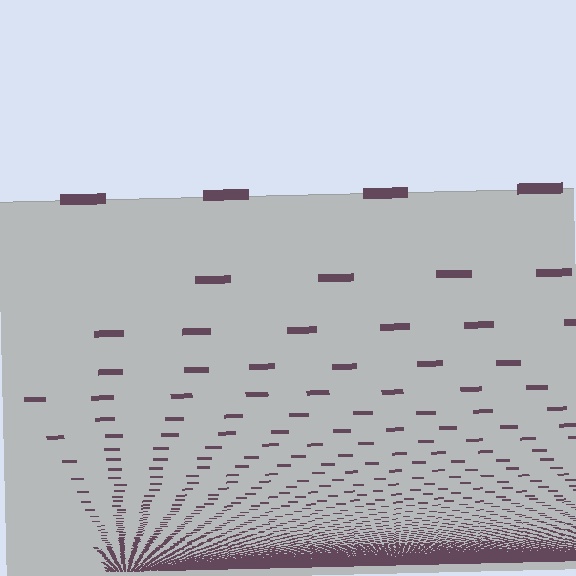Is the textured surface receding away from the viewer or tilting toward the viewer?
The surface appears to tilt toward the viewer. Texture elements get larger and sparser toward the top.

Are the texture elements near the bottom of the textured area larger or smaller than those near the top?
Smaller. The gradient is inverted — elements near the bottom are smaller and denser.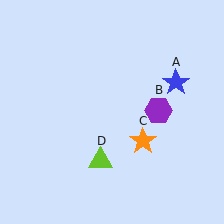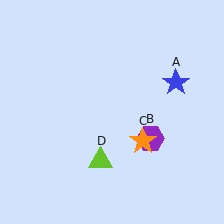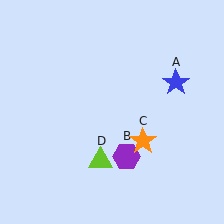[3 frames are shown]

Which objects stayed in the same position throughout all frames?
Blue star (object A) and orange star (object C) and lime triangle (object D) remained stationary.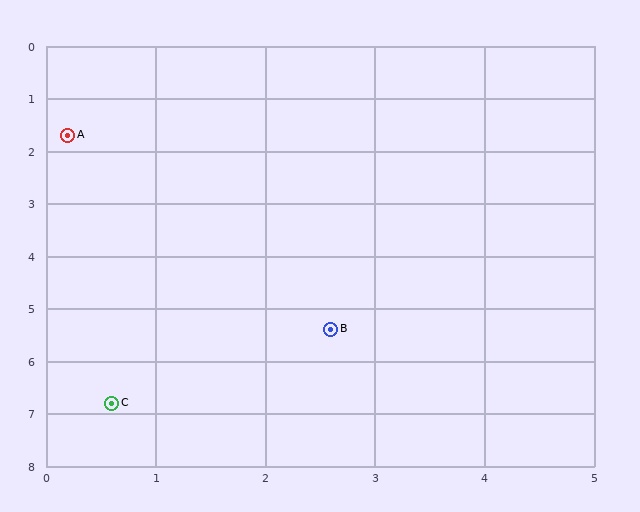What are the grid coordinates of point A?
Point A is at approximately (0.2, 1.7).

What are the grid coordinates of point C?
Point C is at approximately (0.6, 6.8).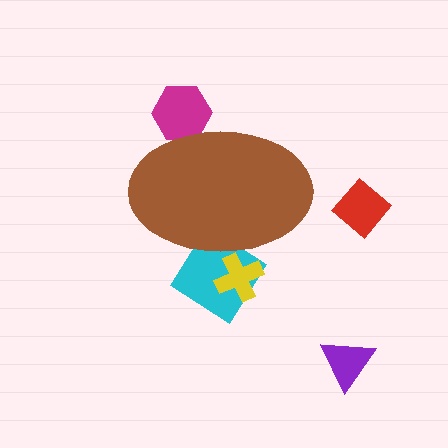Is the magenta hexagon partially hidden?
Yes, the magenta hexagon is partially hidden behind the brown ellipse.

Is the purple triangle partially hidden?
No, the purple triangle is fully visible.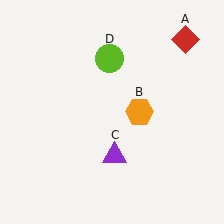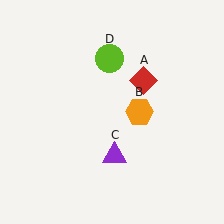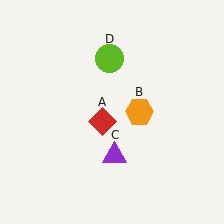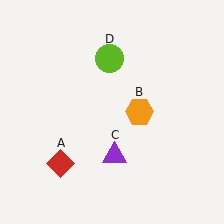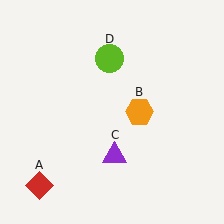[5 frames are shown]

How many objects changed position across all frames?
1 object changed position: red diamond (object A).